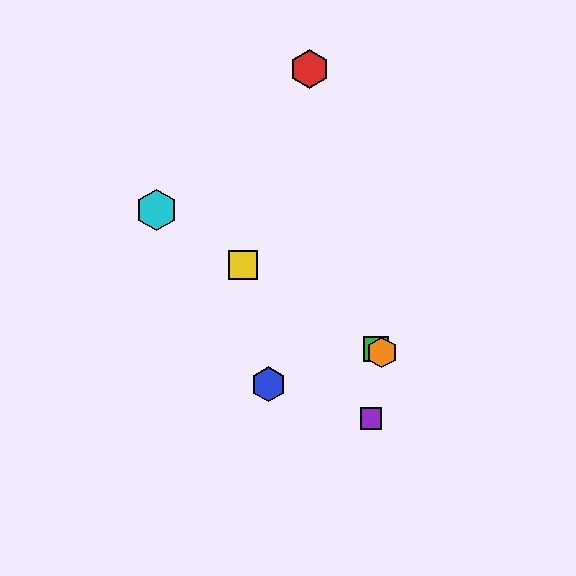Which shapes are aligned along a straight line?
The green square, the yellow square, the orange hexagon, the cyan hexagon are aligned along a straight line.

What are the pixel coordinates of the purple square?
The purple square is at (371, 418).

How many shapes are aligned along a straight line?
4 shapes (the green square, the yellow square, the orange hexagon, the cyan hexagon) are aligned along a straight line.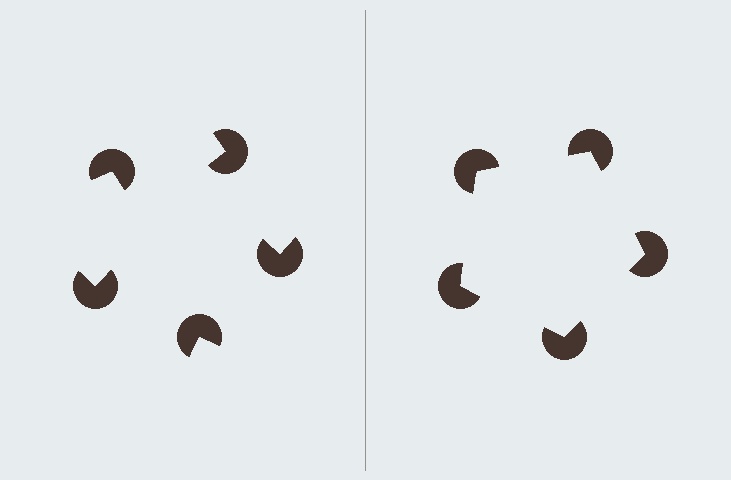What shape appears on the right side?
An illusory pentagon.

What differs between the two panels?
The pac-man discs are positioned identically on both sides; only the wedge orientations differ. On the right they align to a pentagon; on the left they are misaligned.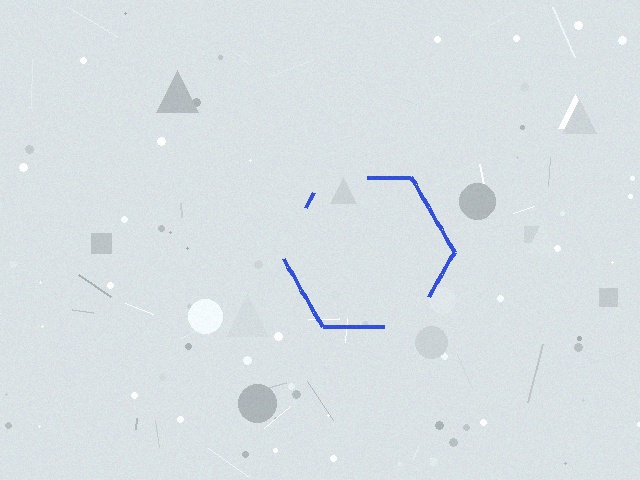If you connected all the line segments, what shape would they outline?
They would outline a hexagon.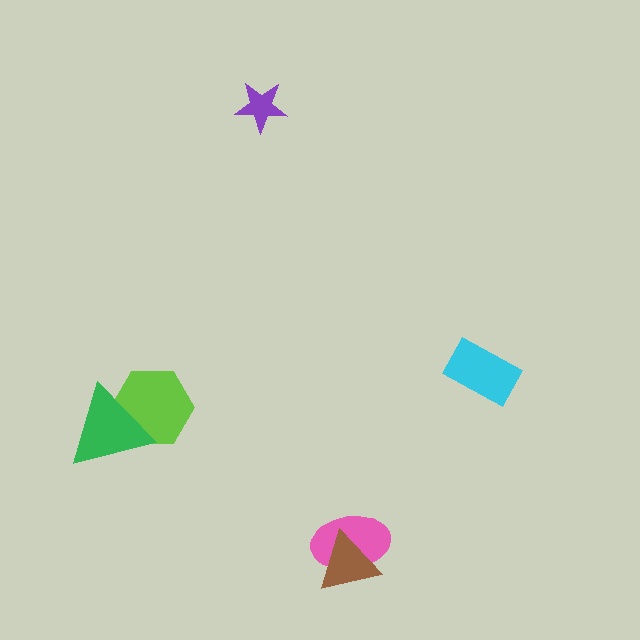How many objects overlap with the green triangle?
1 object overlaps with the green triangle.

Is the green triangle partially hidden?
No, no other shape covers it.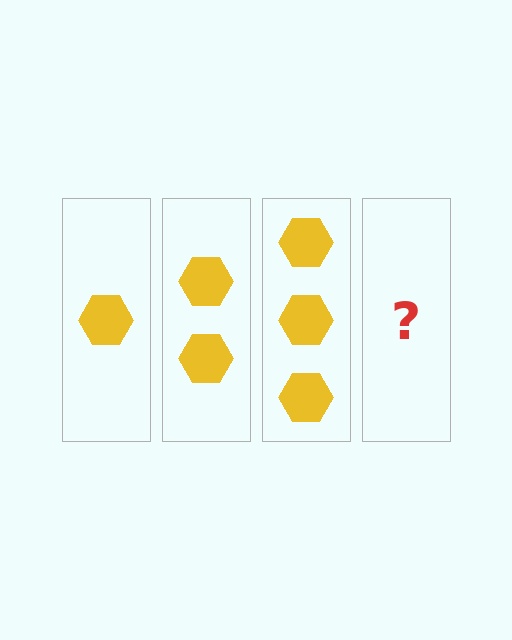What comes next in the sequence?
The next element should be 4 hexagons.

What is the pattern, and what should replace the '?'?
The pattern is that each step adds one more hexagon. The '?' should be 4 hexagons.